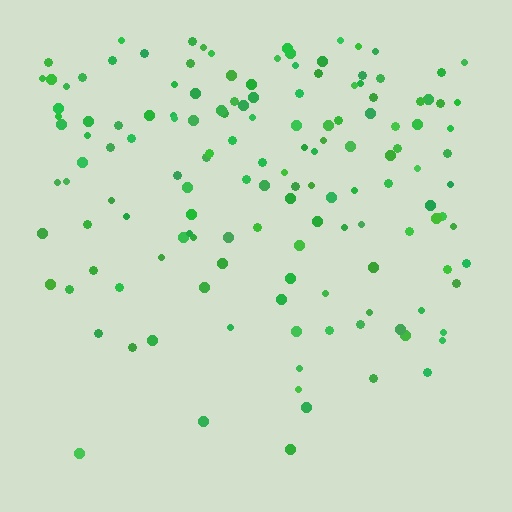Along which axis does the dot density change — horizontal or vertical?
Vertical.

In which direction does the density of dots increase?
From bottom to top, with the top side densest.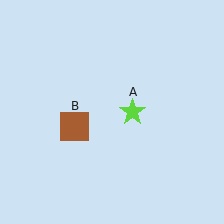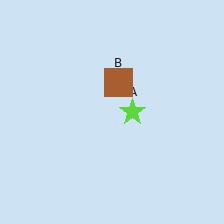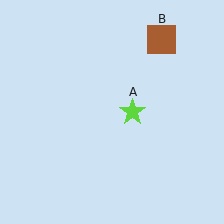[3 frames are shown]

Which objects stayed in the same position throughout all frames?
Lime star (object A) remained stationary.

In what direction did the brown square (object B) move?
The brown square (object B) moved up and to the right.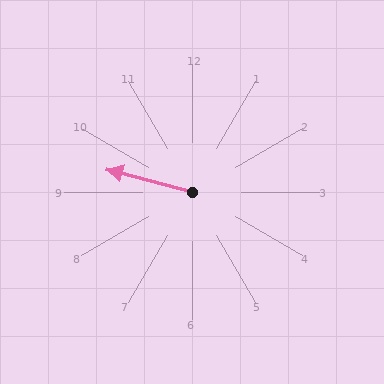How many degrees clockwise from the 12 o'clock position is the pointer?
Approximately 285 degrees.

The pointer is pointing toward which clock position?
Roughly 10 o'clock.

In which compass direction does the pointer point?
West.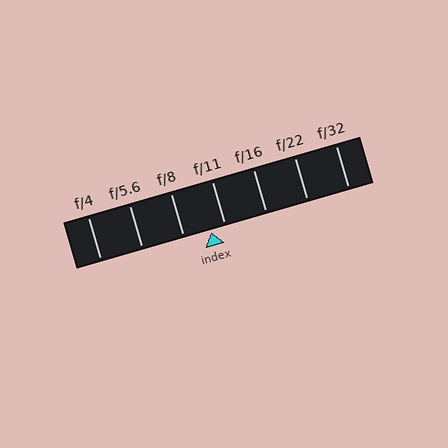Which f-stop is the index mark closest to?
The index mark is closest to f/11.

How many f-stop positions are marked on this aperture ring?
There are 7 f-stop positions marked.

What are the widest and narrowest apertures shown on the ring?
The widest aperture shown is f/4 and the narrowest is f/32.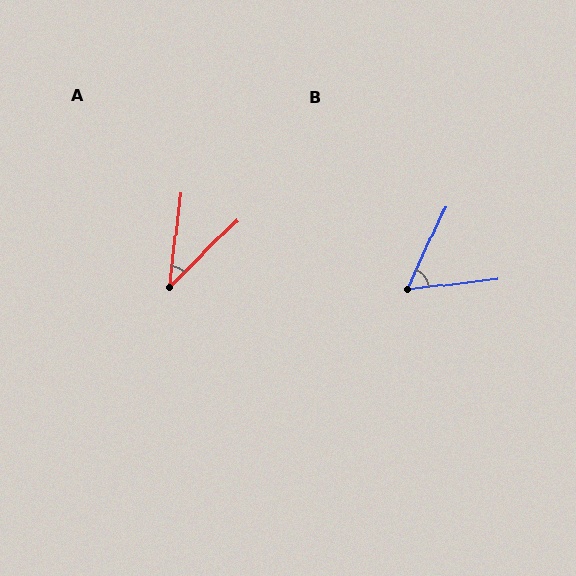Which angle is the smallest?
A, at approximately 38 degrees.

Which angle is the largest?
B, at approximately 58 degrees.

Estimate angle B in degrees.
Approximately 58 degrees.